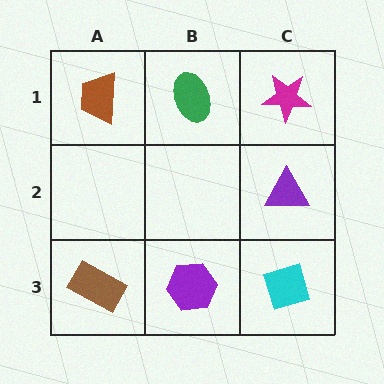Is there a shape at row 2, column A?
No, that cell is empty.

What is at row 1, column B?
A green ellipse.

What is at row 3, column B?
A purple hexagon.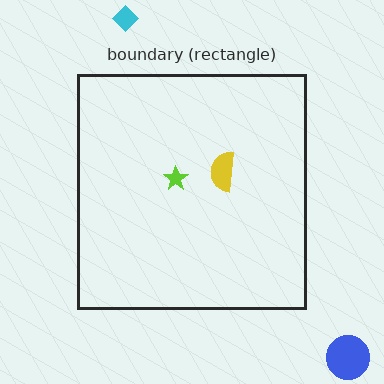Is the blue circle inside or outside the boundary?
Outside.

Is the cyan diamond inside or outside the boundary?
Outside.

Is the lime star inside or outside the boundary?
Inside.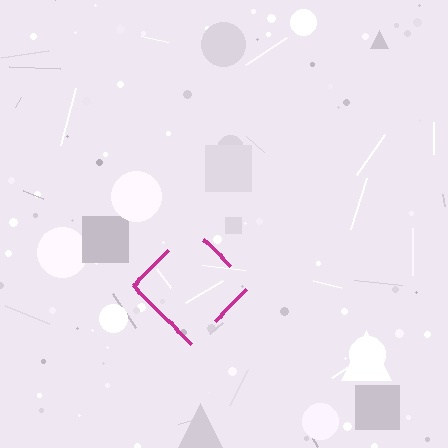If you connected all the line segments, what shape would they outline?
They would outline a diamond.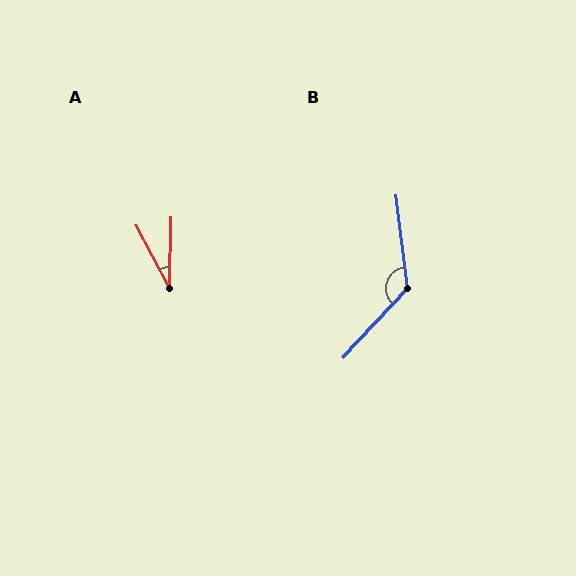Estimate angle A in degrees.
Approximately 29 degrees.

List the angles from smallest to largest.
A (29°), B (130°).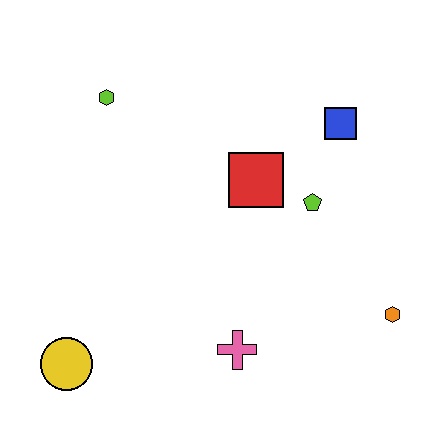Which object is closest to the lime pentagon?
The red square is closest to the lime pentagon.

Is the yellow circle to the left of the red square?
Yes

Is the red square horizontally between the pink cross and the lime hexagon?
No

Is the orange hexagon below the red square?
Yes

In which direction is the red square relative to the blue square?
The red square is to the left of the blue square.